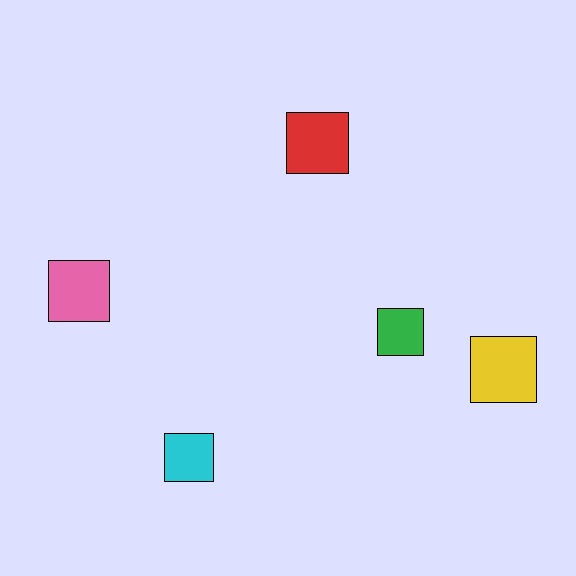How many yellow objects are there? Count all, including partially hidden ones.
There is 1 yellow object.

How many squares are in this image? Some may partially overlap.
There are 5 squares.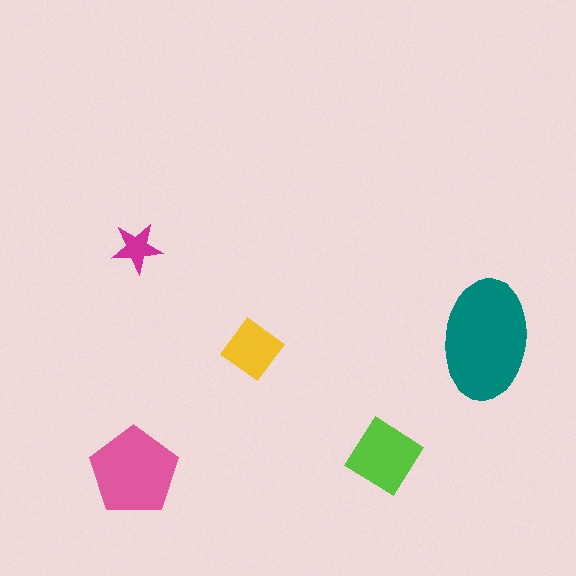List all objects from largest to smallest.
The teal ellipse, the pink pentagon, the lime diamond, the yellow diamond, the magenta star.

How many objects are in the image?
There are 5 objects in the image.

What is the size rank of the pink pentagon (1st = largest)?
2nd.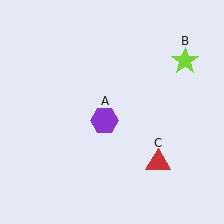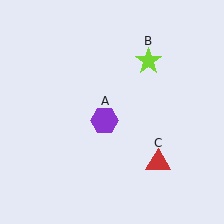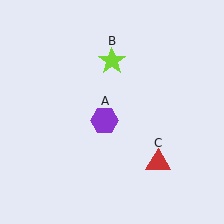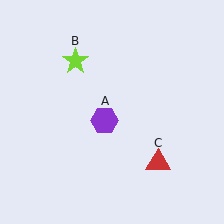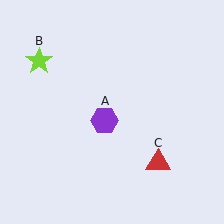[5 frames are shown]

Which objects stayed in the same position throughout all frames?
Purple hexagon (object A) and red triangle (object C) remained stationary.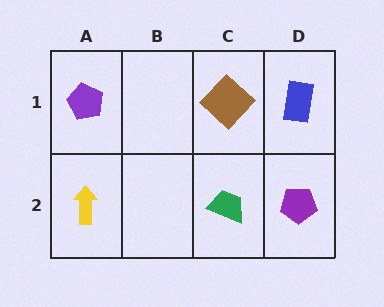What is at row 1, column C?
A brown diamond.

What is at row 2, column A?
A yellow arrow.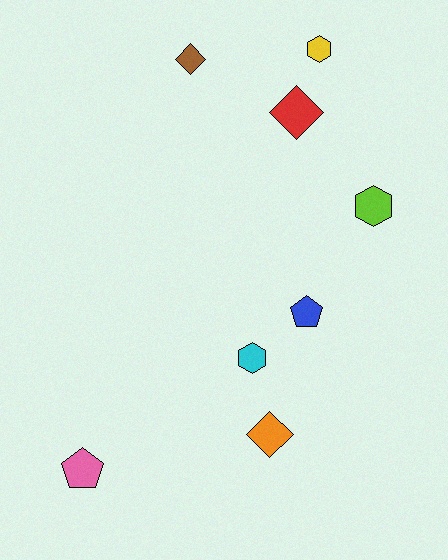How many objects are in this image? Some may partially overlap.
There are 8 objects.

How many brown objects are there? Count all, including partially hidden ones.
There is 1 brown object.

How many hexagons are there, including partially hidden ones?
There are 3 hexagons.